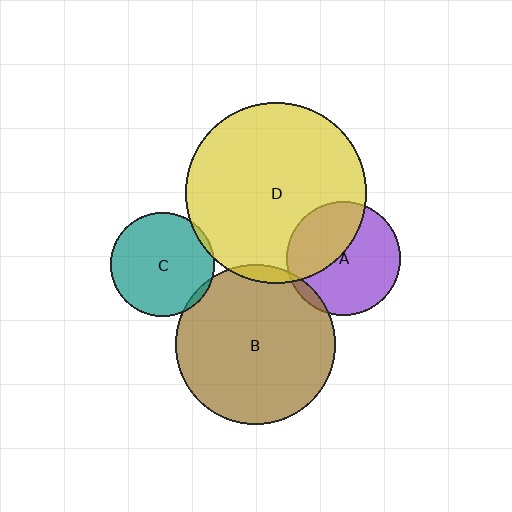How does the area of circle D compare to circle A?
Approximately 2.5 times.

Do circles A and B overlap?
Yes.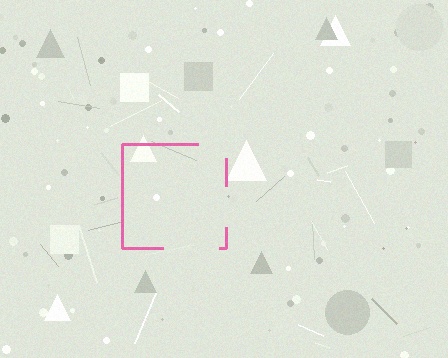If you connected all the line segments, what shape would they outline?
They would outline a square.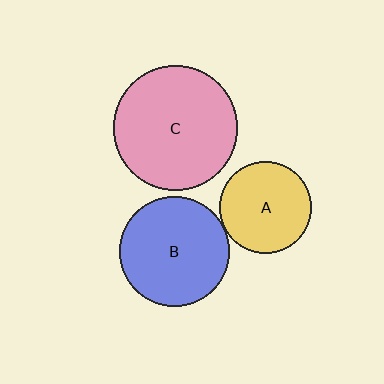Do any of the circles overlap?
No, none of the circles overlap.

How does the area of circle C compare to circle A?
Approximately 1.8 times.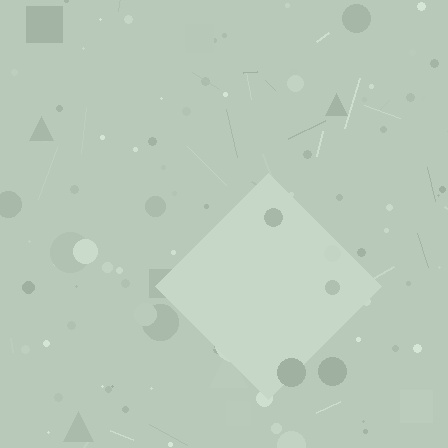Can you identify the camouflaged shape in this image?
The camouflaged shape is a diamond.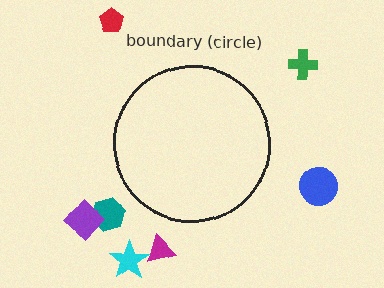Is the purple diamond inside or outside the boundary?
Outside.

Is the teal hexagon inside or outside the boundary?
Outside.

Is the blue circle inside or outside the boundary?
Outside.